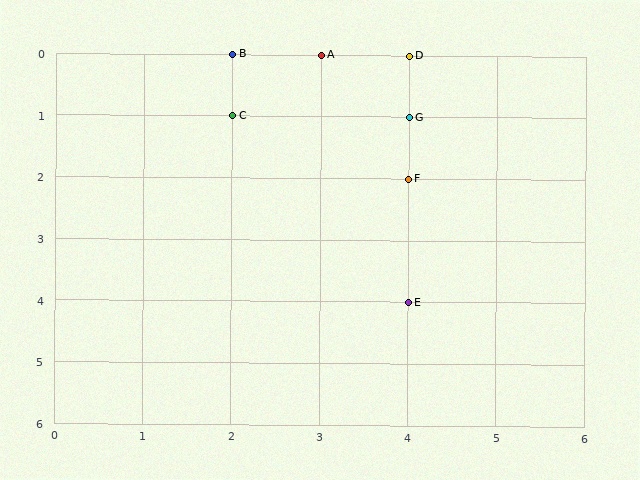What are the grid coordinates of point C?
Point C is at grid coordinates (2, 1).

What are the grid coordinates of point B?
Point B is at grid coordinates (2, 0).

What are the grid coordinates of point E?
Point E is at grid coordinates (4, 4).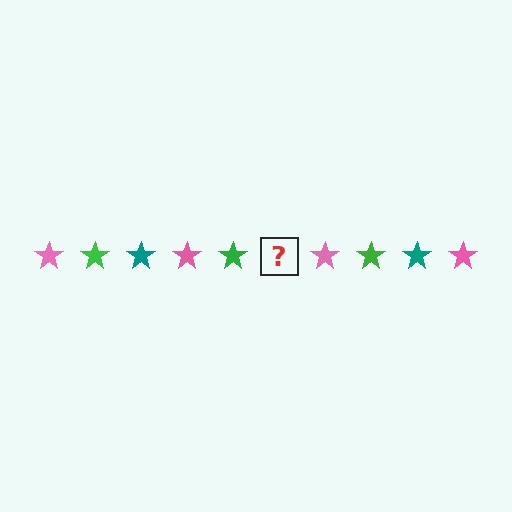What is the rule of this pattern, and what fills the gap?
The rule is that the pattern cycles through pink, green, teal stars. The gap should be filled with a teal star.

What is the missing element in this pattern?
The missing element is a teal star.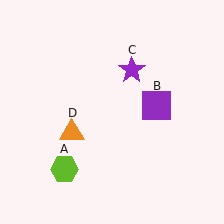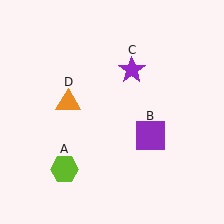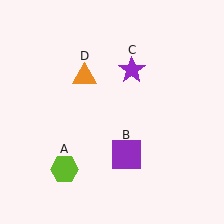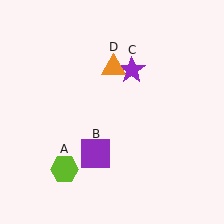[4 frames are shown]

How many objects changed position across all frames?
2 objects changed position: purple square (object B), orange triangle (object D).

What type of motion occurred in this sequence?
The purple square (object B), orange triangle (object D) rotated clockwise around the center of the scene.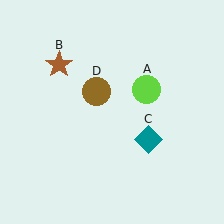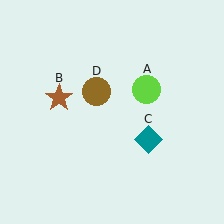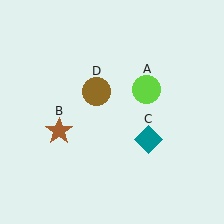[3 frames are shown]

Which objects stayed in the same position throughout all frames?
Lime circle (object A) and teal diamond (object C) and brown circle (object D) remained stationary.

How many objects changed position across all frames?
1 object changed position: brown star (object B).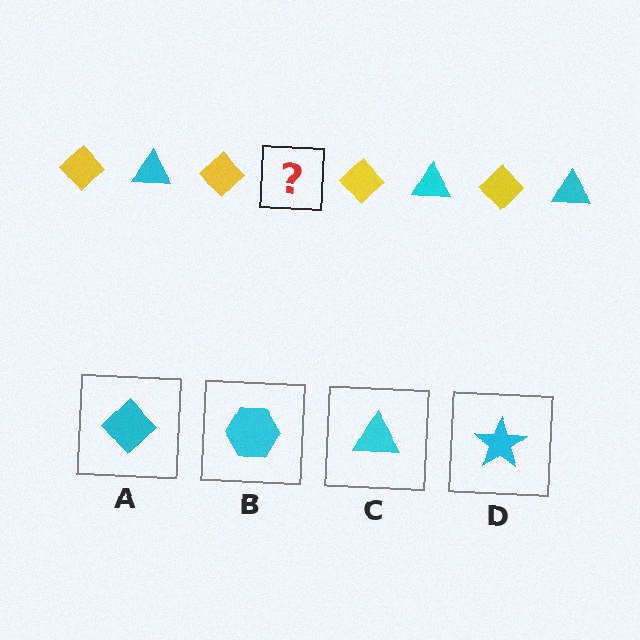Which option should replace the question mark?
Option C.